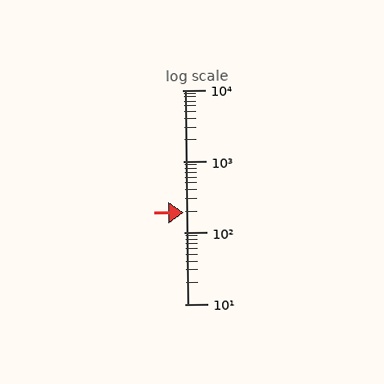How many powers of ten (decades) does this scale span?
The scale spans 3 decades, from 10 to 10000.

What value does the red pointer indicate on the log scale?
The pointer indicates approximately 190.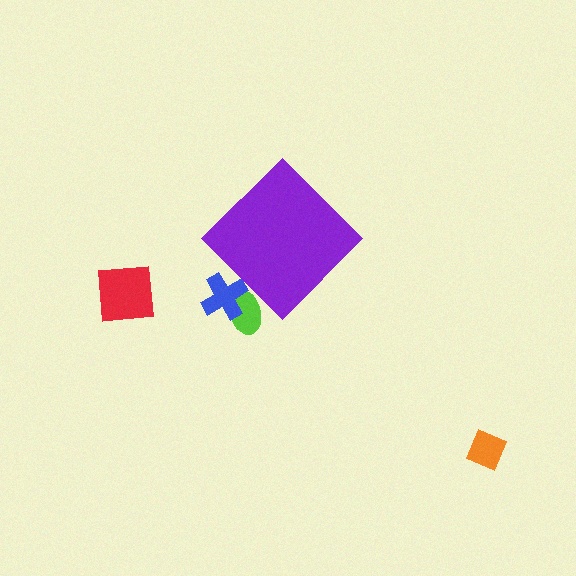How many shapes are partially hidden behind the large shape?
2 shapes are partially hidden.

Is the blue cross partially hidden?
Yes, the blue cross is partially hidden behind the purple diamond.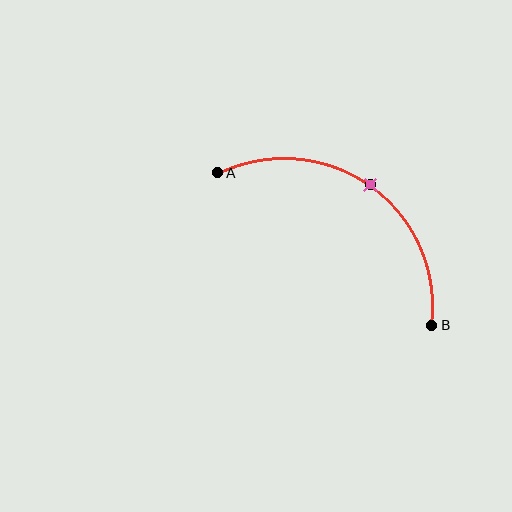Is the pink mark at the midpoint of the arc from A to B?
Yes. The pink mark lies on the arc at equal arc-length from both A and B — it is the arc midpoint.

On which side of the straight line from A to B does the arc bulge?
The arc bulges above and to the right of the straight line connecting A and B.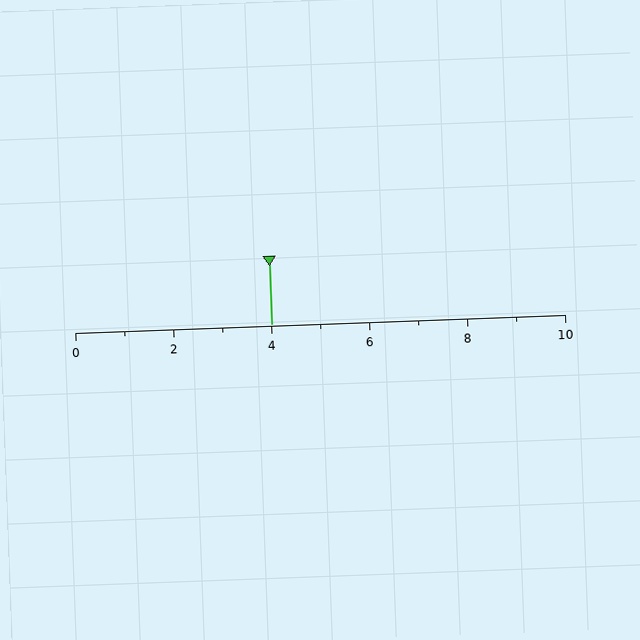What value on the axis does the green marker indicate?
The marker indicates approximately 4.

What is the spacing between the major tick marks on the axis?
The major ticks are spaced 2 apart.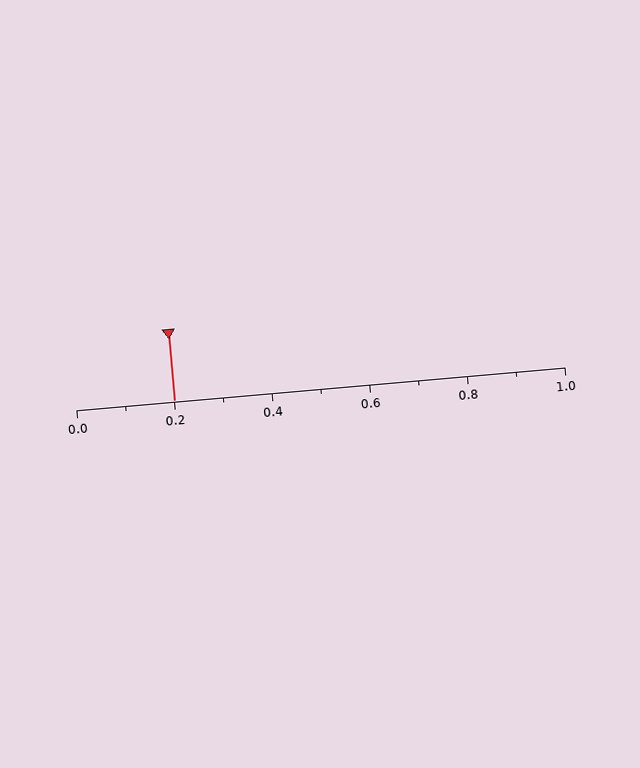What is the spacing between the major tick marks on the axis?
The major ticks are spaced 0.2 apart.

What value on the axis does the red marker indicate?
The marker indicates approximately 0.2.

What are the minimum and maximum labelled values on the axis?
The axis runs from 0.0 to 1.0.